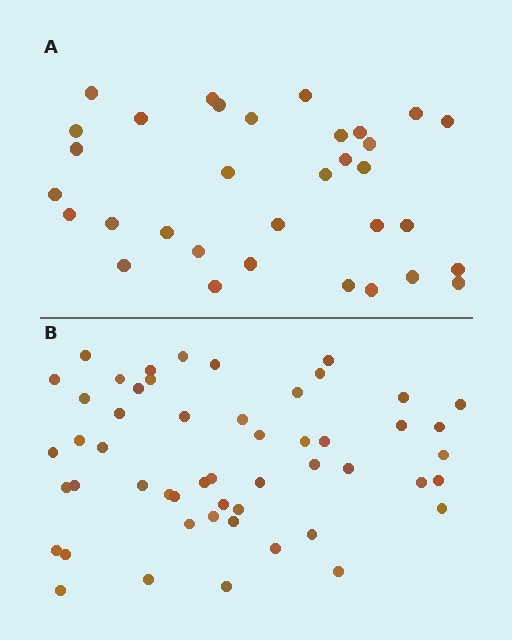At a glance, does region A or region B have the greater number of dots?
Region B (the bottom region) has more dots.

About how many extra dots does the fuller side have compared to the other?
Region B has approximately 20 more dots than region A.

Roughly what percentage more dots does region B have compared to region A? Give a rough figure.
About 60% more.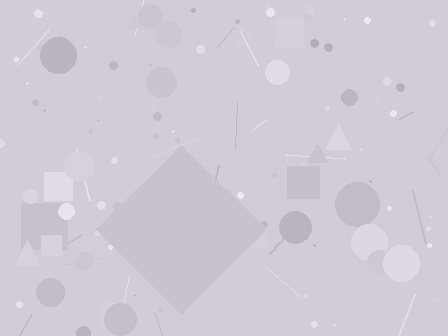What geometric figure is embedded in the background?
A diamond is embedded in the background.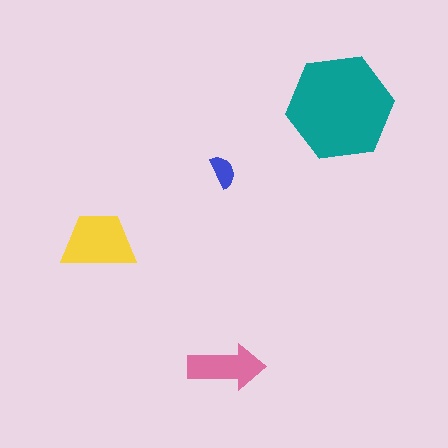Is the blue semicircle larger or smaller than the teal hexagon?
Smaller.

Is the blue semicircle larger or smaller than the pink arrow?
Smaller.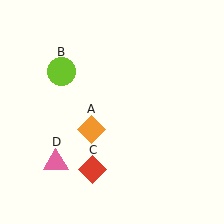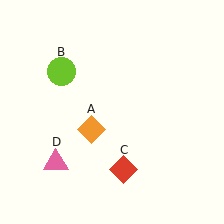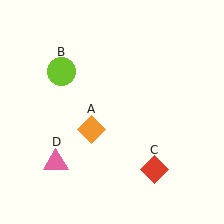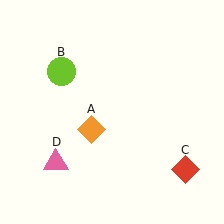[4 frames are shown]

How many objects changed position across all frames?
1 object changed position: red diamond (object C).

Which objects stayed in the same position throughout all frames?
Orange diamond (object A) and lime circle (object B) and pink triangle (object D) remained stationary.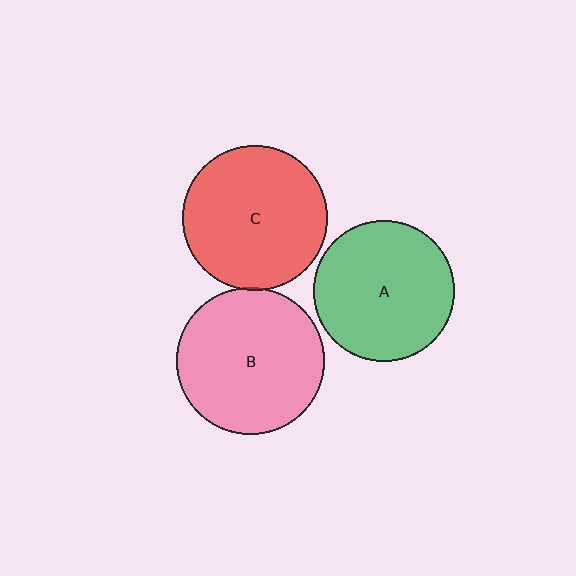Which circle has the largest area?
Circle B (pink).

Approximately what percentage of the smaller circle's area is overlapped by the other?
Approximately 5%.